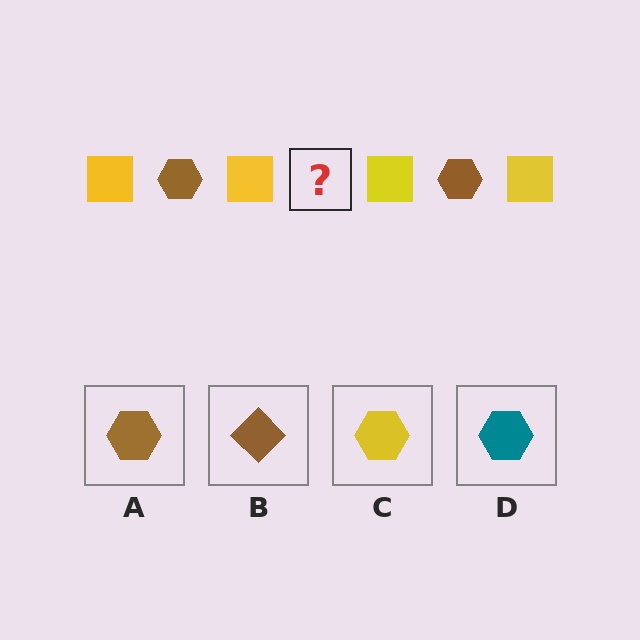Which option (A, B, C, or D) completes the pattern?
A.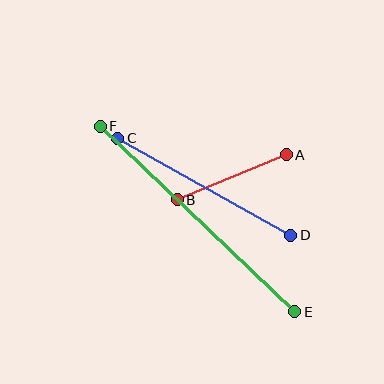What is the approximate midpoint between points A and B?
The midpoint is at approximately (232, 177) pixels.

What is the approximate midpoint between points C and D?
The midpoint is at approximately (204, 187) pixels.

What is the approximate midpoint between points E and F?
The midpoint is at approximately (197, 219) pixels.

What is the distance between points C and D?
The distance is approximately 198 pixels.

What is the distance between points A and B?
The distance is approximately 117 pixels.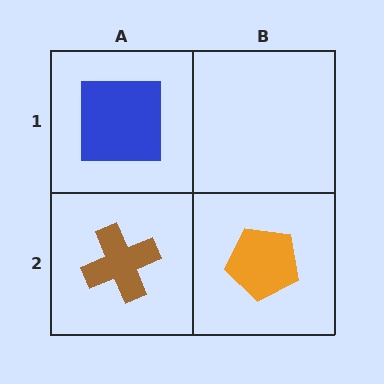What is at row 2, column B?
An orange pentagon.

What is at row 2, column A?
A brown cross.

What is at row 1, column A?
A blue square.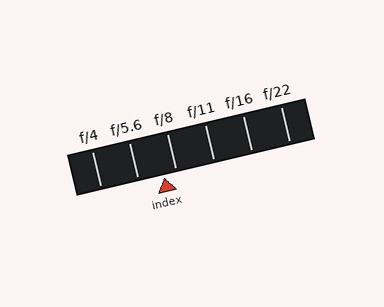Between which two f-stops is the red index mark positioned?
The index mark is between f/5.6 and f/8.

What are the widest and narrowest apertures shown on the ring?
The widest aperture shown is f/4 and the narrowest is f/22.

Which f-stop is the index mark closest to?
The index mark is closest to f/8.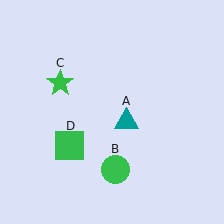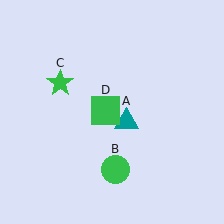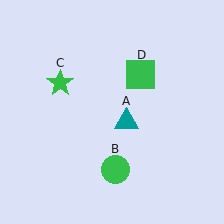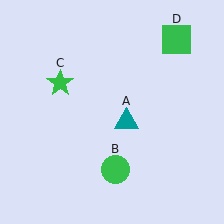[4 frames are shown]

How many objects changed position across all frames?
1 object changed position: green square (object D).